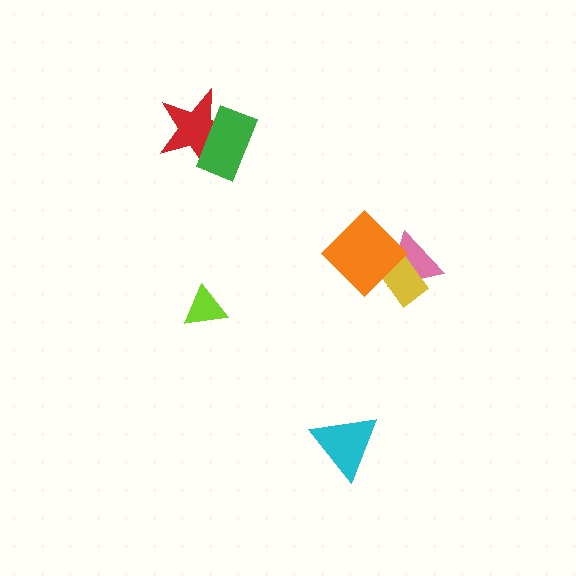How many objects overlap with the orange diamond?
2 objects overlap with the orange diamond.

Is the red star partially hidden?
Yes, it is partially covered by another shape.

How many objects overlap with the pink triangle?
2 objects overlap with the pink triangle.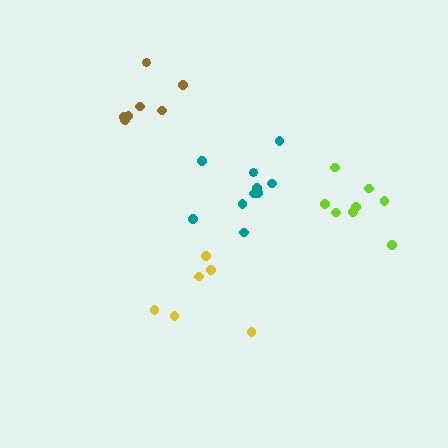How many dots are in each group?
Group 1: 6 dots, Group 2: 7 dots, Group 3: 10 dots, Group 4: 8 dots (31 total).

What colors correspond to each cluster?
The clusters are colored: yellow, brown, teal, lime.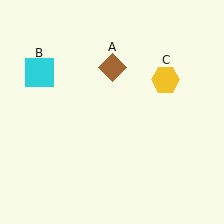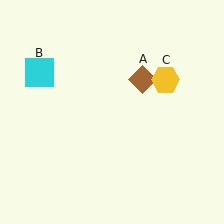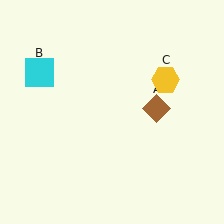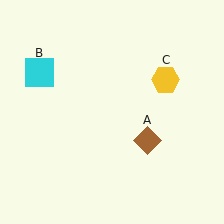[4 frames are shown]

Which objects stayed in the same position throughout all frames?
Cyan square (object B) and yellow hexagon (object C) remained stationary.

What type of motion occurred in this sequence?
The brown diamond (object A) rotated clockwise around the center of the scene.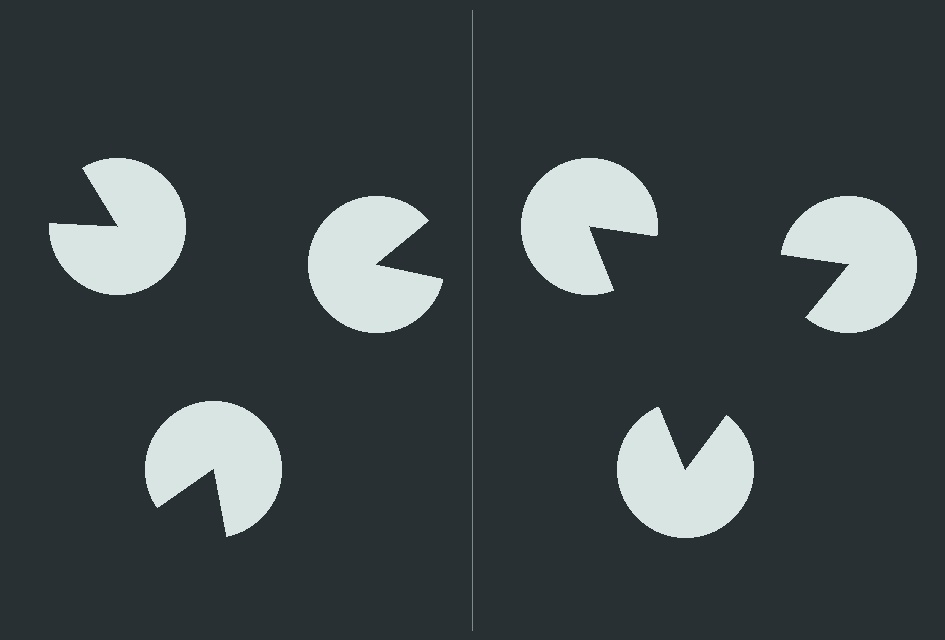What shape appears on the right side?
An illusory triangle.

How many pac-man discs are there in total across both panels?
6 — 3 on each side.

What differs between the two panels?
The pac-man discs are positioned identically on both sides; only the wedge orientations differ. On the right they align to a triangle; on the left they are misaligned.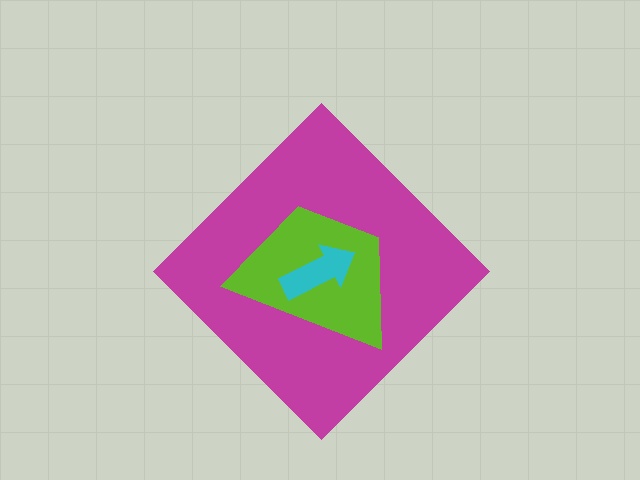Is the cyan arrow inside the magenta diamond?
Yes.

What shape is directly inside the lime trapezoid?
The cyan arrow.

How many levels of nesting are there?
3.